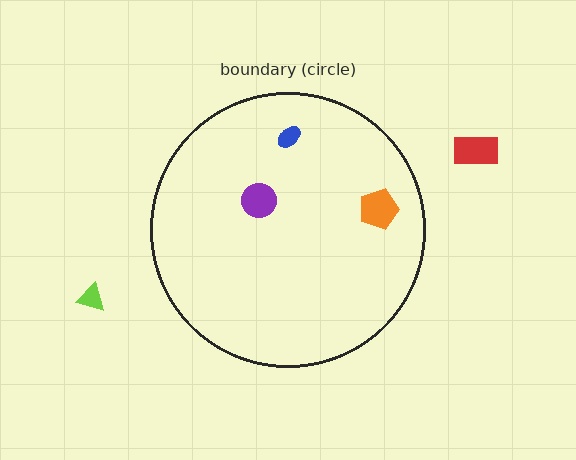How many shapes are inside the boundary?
3 inside, 2 outside.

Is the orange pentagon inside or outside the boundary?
Inside.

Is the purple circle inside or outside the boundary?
Inside.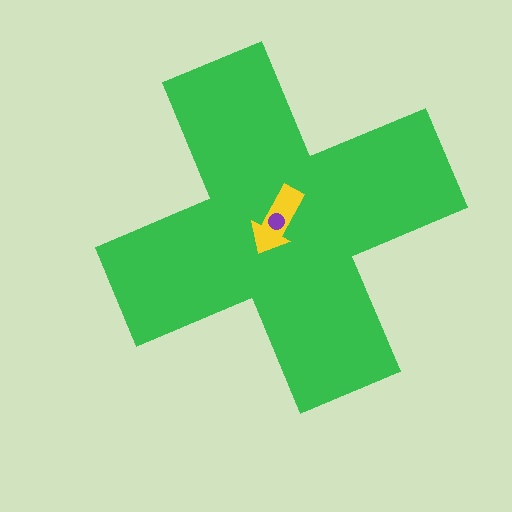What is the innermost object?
The purple circle.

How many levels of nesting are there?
3.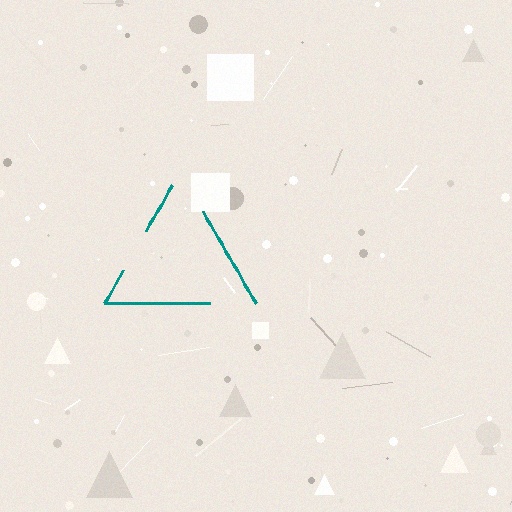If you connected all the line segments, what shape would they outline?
They would outline a triangle.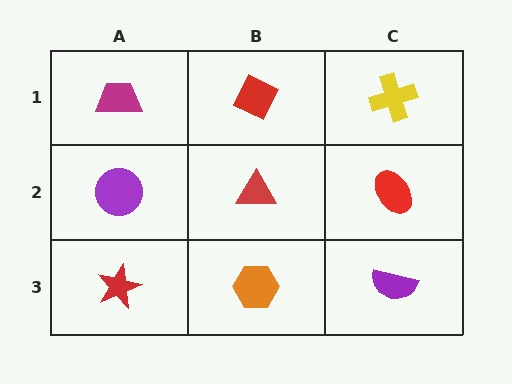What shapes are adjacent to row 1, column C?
A red ellipse (row 2, column C), a red diamond (row 1, column B).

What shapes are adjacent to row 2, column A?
A magenta trapezoid (row 1, column A), a red star (row 3, column A), a red triangle (row 2, column B).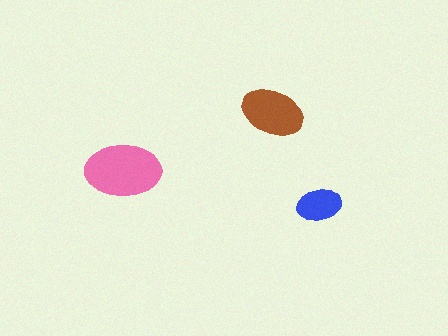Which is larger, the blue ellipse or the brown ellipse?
The brown one.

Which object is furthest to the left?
The pink ellipse is leftmost.